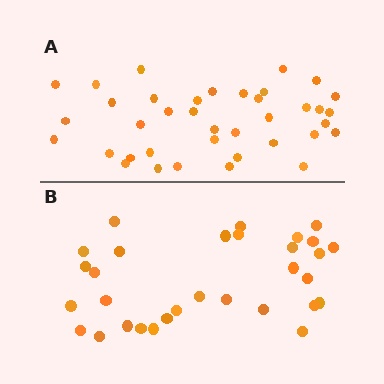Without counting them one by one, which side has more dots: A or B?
Region A (the top region) has more dots.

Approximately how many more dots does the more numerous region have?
Region A has roughly 8 or so more dots than region B.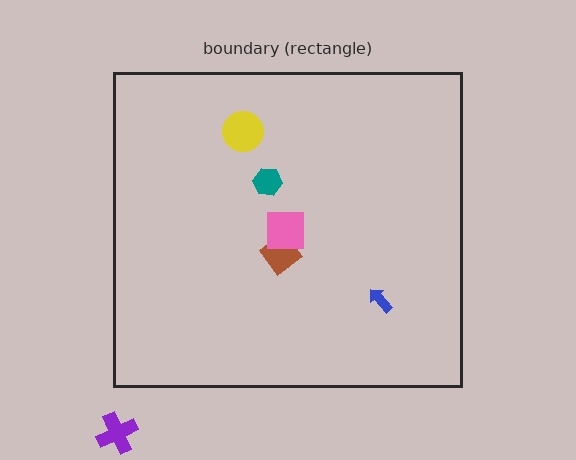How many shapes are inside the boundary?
5 inside, 1 outside.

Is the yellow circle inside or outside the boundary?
Inside.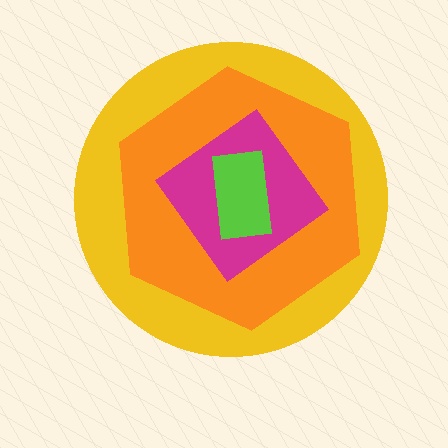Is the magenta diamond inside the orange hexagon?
Yes.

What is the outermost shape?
The yellow circle.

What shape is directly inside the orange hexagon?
The magenta diamond.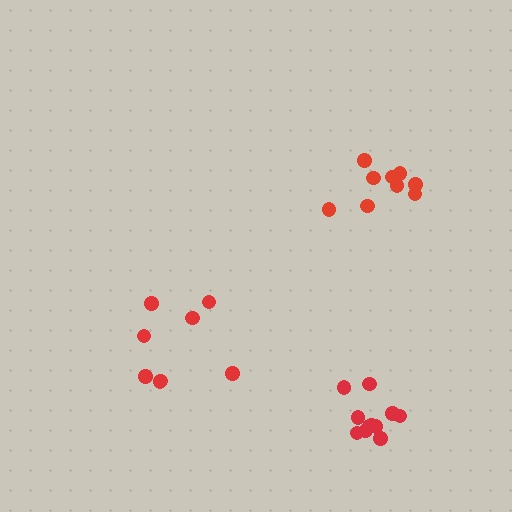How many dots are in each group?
Group 1: 9 dots, Group 2: 8 dots, Group 3: 11 dots (28 total).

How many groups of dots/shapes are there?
There are 3 groups.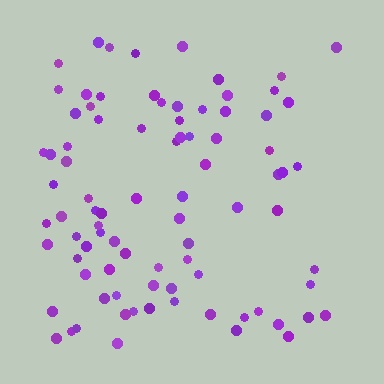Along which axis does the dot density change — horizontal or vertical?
Horizontal.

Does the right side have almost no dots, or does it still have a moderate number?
Still a moderate number, just noticeably fewer than the left.